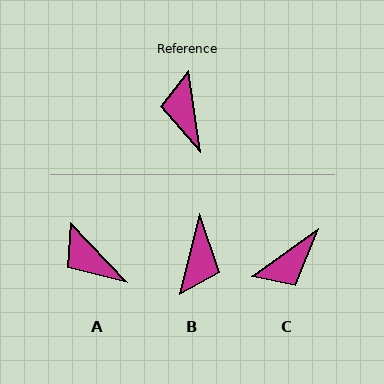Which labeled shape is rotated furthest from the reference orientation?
B, about 158 degrees away.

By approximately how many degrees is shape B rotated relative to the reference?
Approximately 158 degrees counter-clockwise.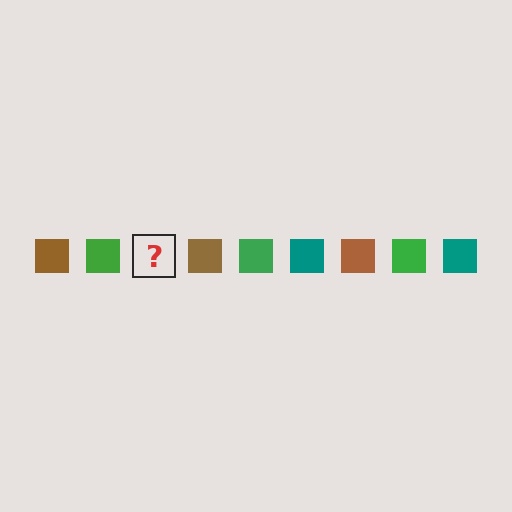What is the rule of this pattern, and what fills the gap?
The rule is that the pattern cycles through brown, green, teal squares. The gap should be filled with a teal square.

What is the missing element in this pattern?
The missing element is a teal square.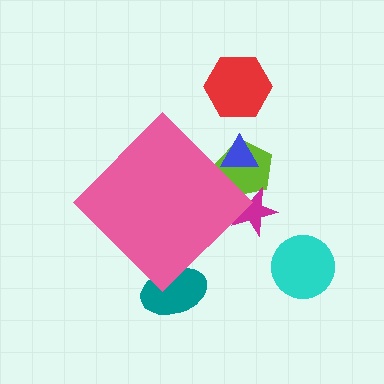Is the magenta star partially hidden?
Yes, the magenta star is partially hidden behind the pink diamond.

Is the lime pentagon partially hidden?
Yes, the lime pentagon is partially hidden behind the pink diamond.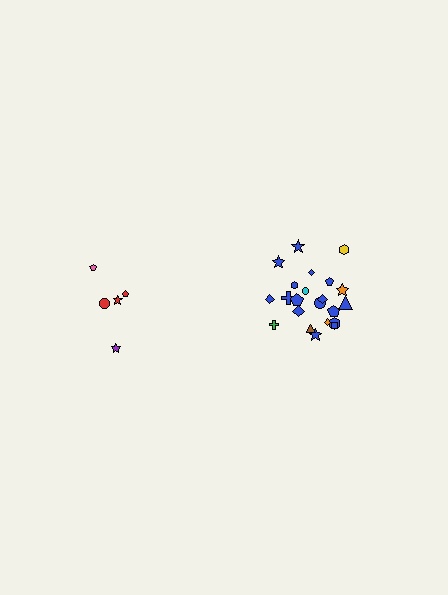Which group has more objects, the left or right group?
The right group.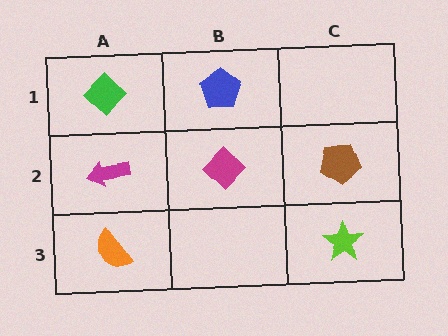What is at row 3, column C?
A lime star.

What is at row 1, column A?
A green diamond.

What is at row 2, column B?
A magenta diamond.